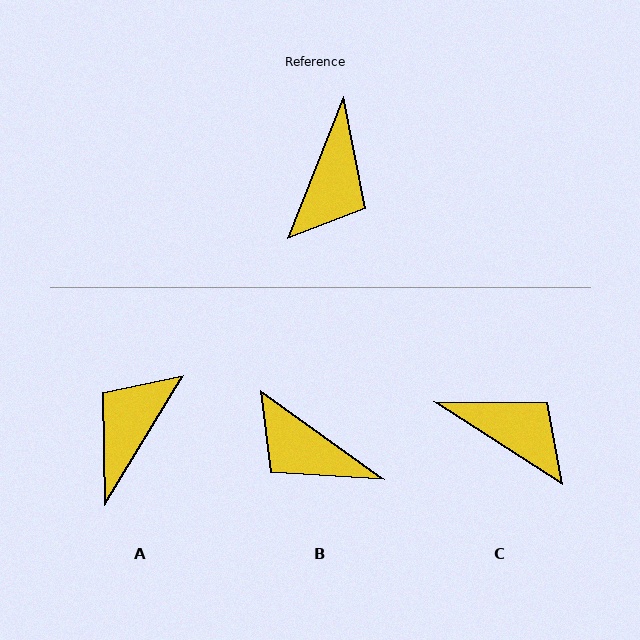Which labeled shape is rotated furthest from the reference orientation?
A, about 170 degrees away.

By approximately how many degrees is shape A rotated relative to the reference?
Approximately 170 degrees counter-clockwise.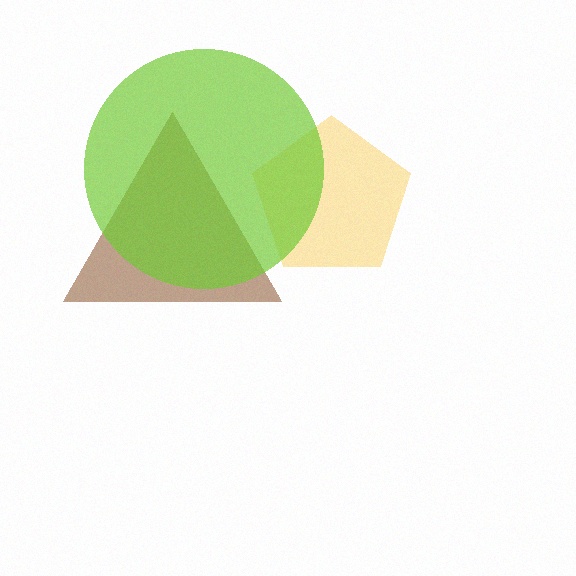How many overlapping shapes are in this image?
There are 3 overlapping shapes in the image.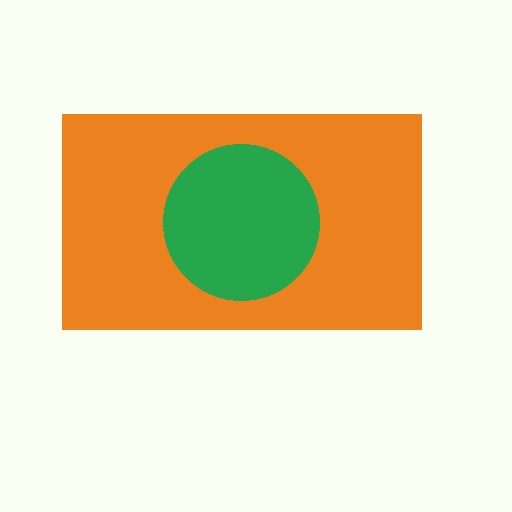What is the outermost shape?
The orange rectangle.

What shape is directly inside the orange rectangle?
The green circle.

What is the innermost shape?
The green circle.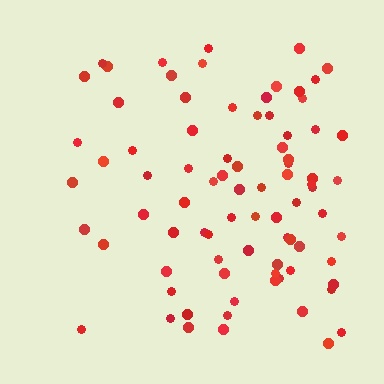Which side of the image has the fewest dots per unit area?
The left.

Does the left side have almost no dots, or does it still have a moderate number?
Still a moderate number, just noticeably fewer than the right.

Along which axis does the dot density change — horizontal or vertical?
Horizontal.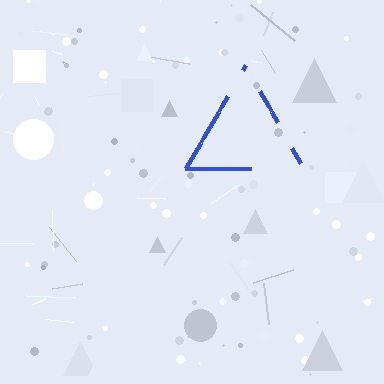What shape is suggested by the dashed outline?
The dashed outline suggests a triangle.